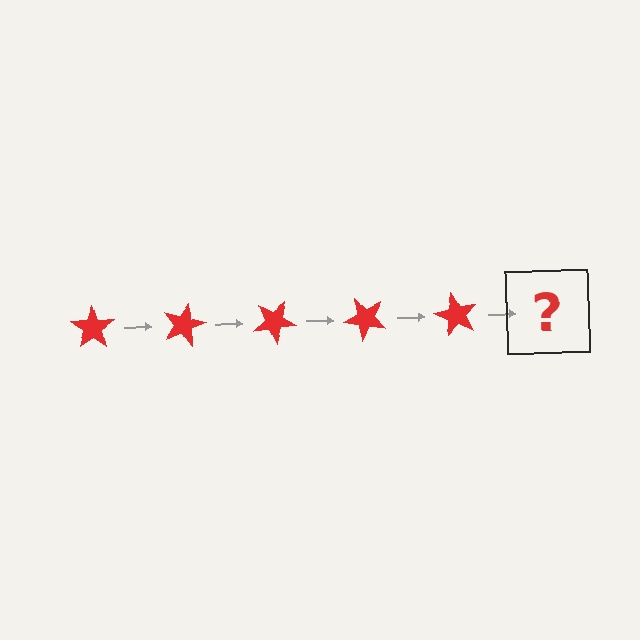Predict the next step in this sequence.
The next step is a red star rotated 75 degrees.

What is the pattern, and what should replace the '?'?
The pattern is that the star rotates 15 degrees each step. The '?' should be a red star rotated 75 degrees.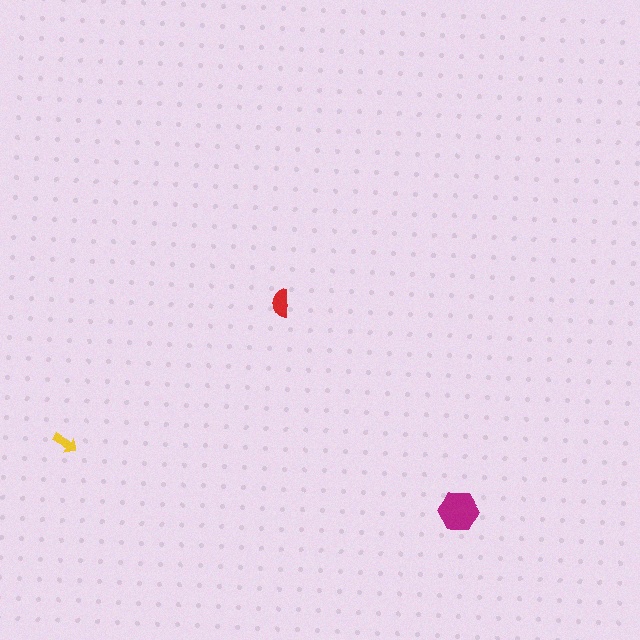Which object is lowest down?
The magenta hexagon is bottommost.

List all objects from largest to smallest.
The magenta hexagon, the red semicircle, the yellow arrow.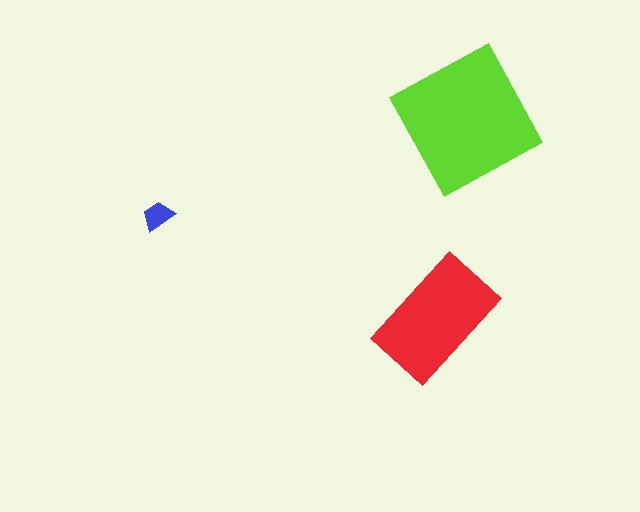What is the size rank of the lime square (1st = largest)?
1st.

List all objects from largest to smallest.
The lime square, the red rectangle, the blue trapezoid.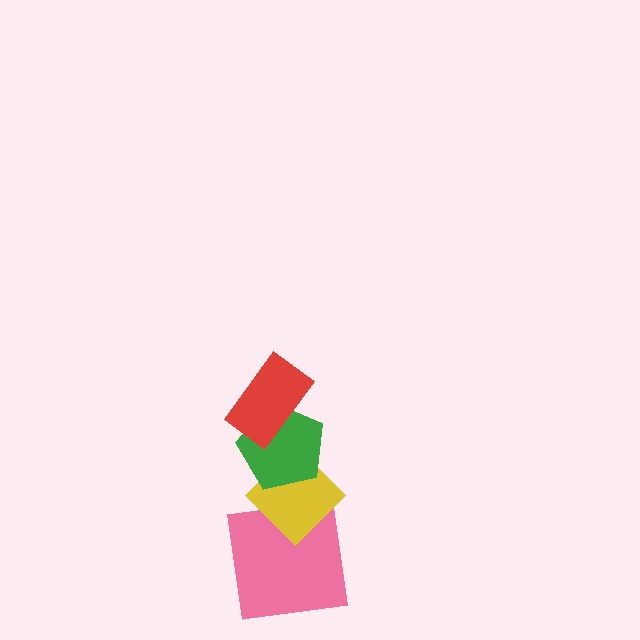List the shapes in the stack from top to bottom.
From top to bottom: the red rectangle, the green pentagon, the yellow diamond, the pink square.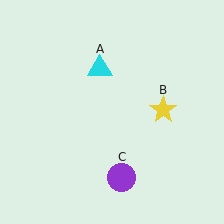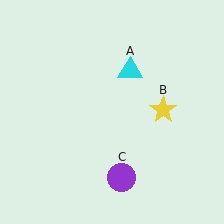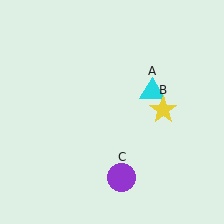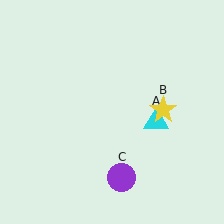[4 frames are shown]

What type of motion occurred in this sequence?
The cyan triangle (object A) rotated clockwise around the center of the scene.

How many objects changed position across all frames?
1 object changed position: cyan triangle (object A).